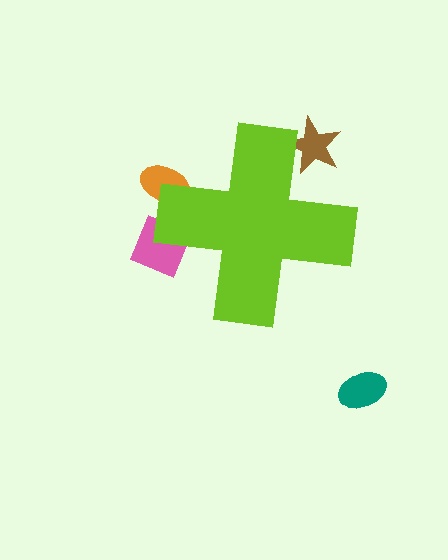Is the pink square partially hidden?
Yes, the pink square is partially hidden behind the lime cross.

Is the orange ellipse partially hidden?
Yes, the orange ellipse is partially hidden behind the lime cross.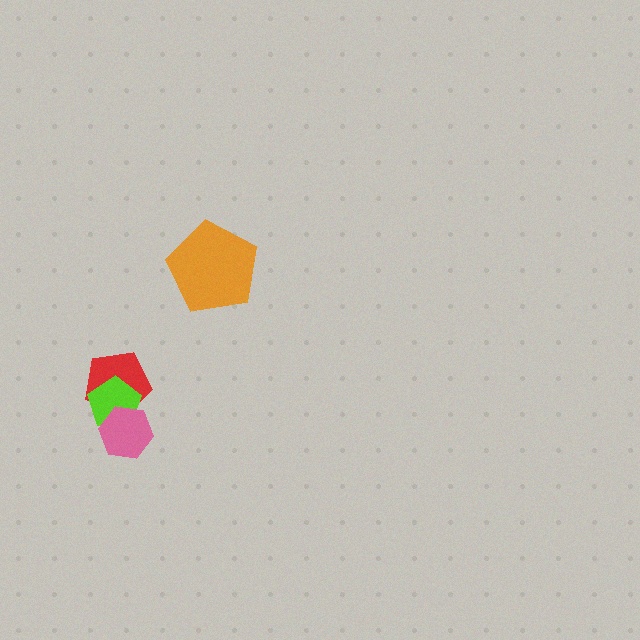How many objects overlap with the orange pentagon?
0 objects overlap with the orange pentagon.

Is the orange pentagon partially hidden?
No, no other shape covers it.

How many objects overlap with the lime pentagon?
2 objects overlap with the lime pentagon.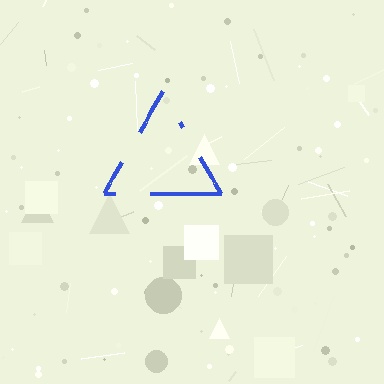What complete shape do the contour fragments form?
The contour fragments form a triangle.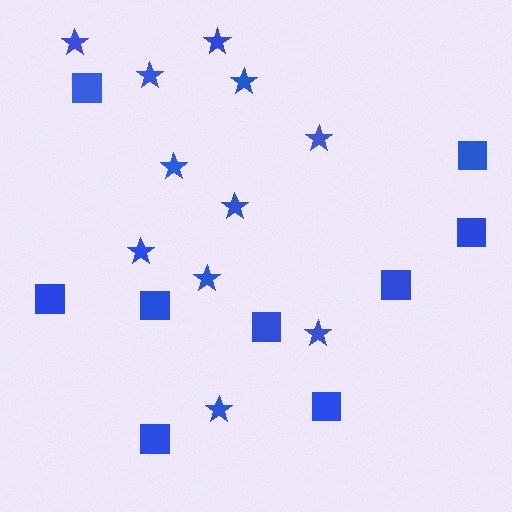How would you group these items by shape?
There are 2 groups: one group of stars (11) and one group of squares (9).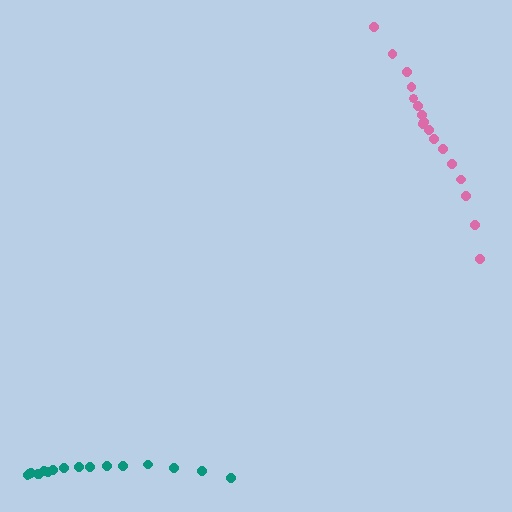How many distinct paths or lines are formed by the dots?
There are 2 distinct paths.